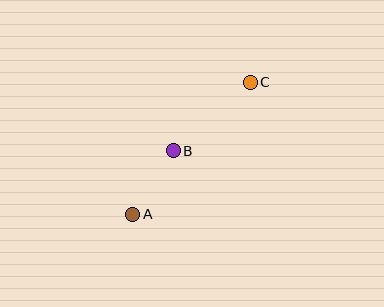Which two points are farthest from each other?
Points A and C are farthest from each other.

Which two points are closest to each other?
Points A and B are closest to each other.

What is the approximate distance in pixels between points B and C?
The distance between B and C is approximately 103 pixels.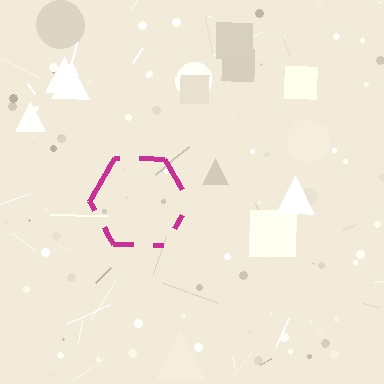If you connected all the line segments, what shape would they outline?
They would outline a hexagon.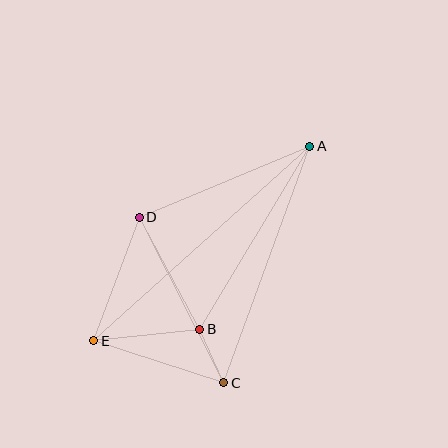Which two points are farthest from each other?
Points A and E are farthest from each other.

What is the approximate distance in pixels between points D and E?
The distance between D and E is approximately 131 pixels.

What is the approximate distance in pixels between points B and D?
The distance between B and D is approximately 127 pixels.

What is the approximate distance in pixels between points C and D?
The distance between C and D is approximately 185 pixels.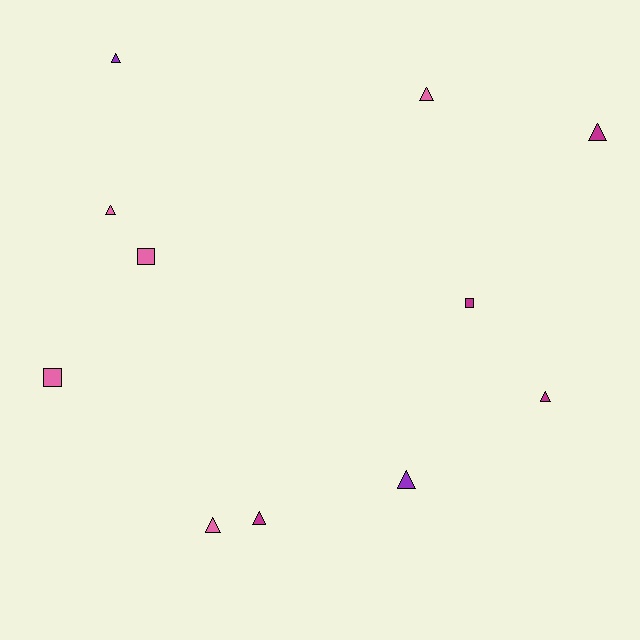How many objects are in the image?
There are 11 objects.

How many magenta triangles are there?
There are 3 magenta triangles.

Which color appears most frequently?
Pink, with 5 objects.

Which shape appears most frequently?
Triangle, with 8 objects.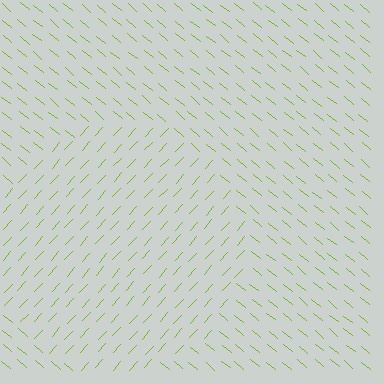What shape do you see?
I see a circle.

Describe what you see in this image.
The image is filled with small lime line segments. A circle region in the image has lines oriented differently from the surrounding lines, creating a visible texture boundary.